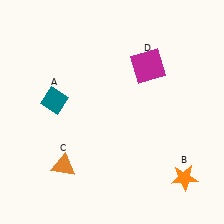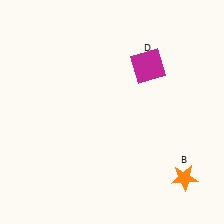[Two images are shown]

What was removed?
The orange triangle (C), the teal diamond (A) were removed in Image 2.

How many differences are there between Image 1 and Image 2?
There are 2 differences between the two images.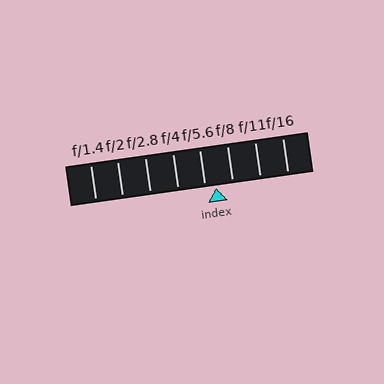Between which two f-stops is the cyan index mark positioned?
The index mark is between f/5.6 and f/8.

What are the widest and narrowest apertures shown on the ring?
The widest aperture shown is f/1.4 and the narrowest is f/16.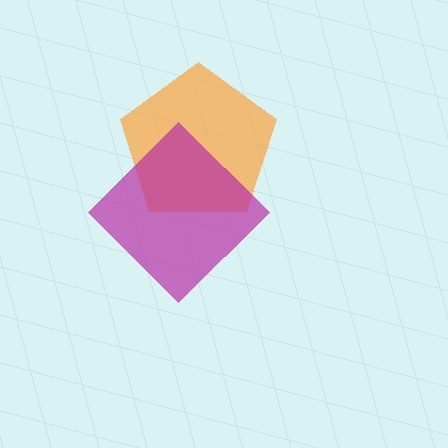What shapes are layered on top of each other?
The layered shapes are: an orange pentagon, a magenta diamond.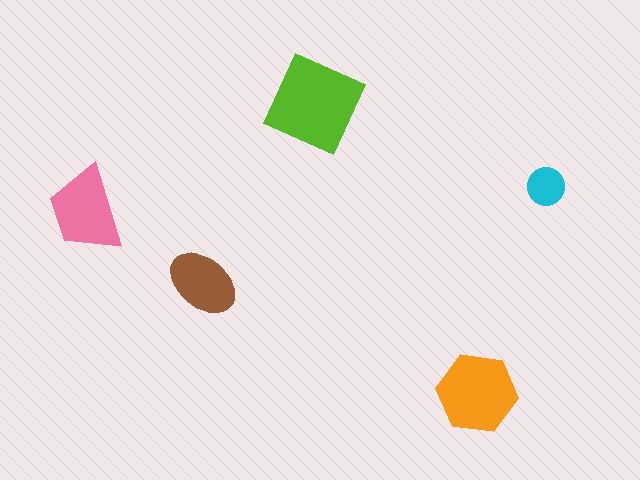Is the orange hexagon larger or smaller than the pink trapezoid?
Larger.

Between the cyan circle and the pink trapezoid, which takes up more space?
The pink trapezoid.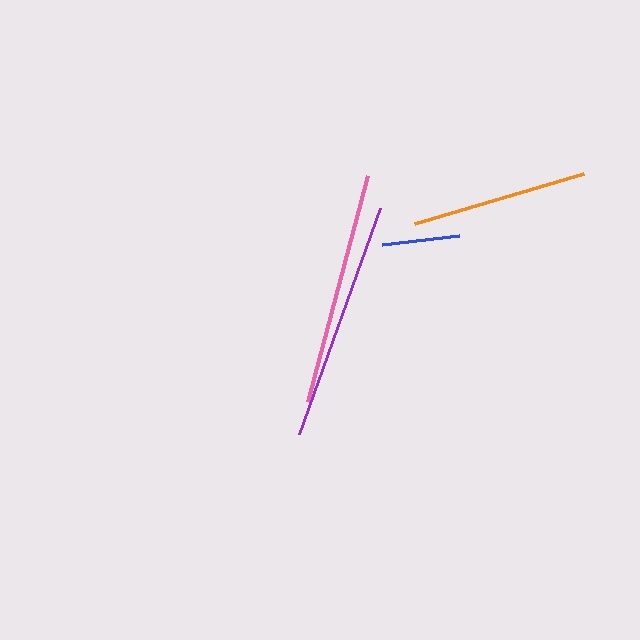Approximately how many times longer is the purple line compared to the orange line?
The purple line is approximately 1.4 times the length of the orange line.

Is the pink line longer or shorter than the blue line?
The pink line is longer than the blue line.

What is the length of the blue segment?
The blue segment is approximately 77 pixels long.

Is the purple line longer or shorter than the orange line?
The purple line is longer than the orange line.